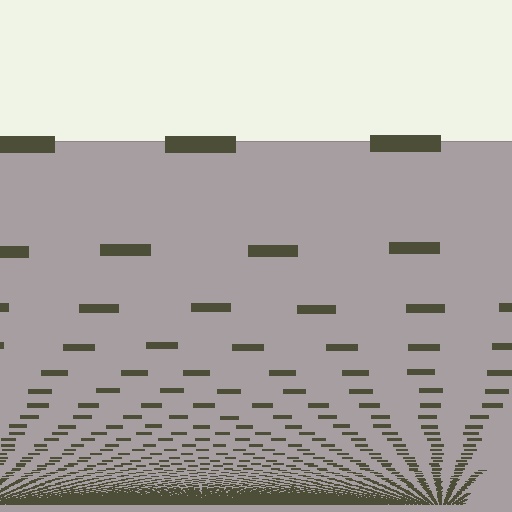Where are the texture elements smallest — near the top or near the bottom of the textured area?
Near the bottom.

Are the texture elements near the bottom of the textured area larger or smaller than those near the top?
Smaller. The gradient is inverted — elements near the bottom are smaller and denser.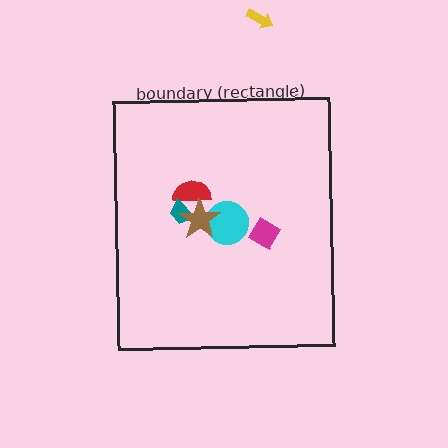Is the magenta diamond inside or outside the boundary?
Inside.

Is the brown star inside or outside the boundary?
Inside.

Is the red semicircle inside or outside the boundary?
Inside.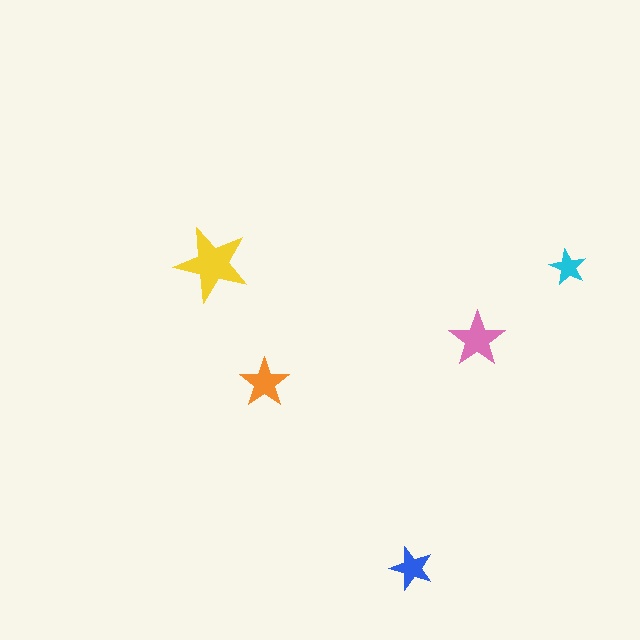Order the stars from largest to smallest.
the yellow one, the pink one, the orange one, the blue one, the cyan one.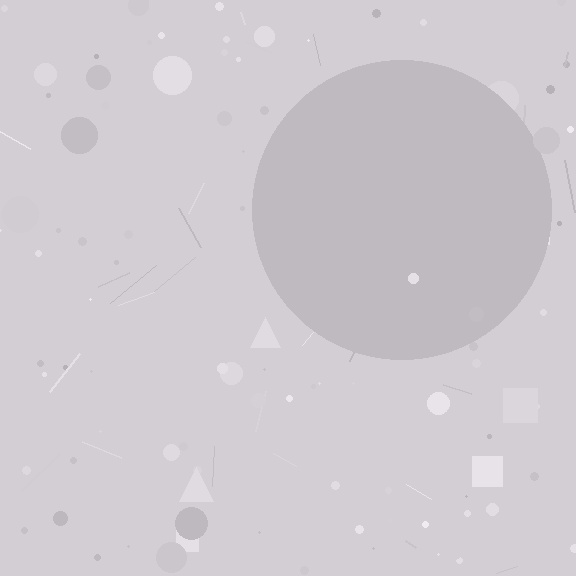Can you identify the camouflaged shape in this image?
The camouflaged shape is a circle.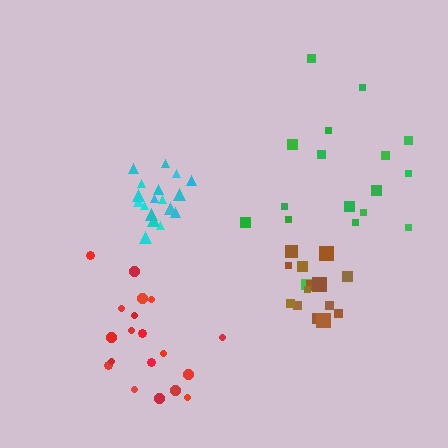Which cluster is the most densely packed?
Brown.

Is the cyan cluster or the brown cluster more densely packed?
Brown.